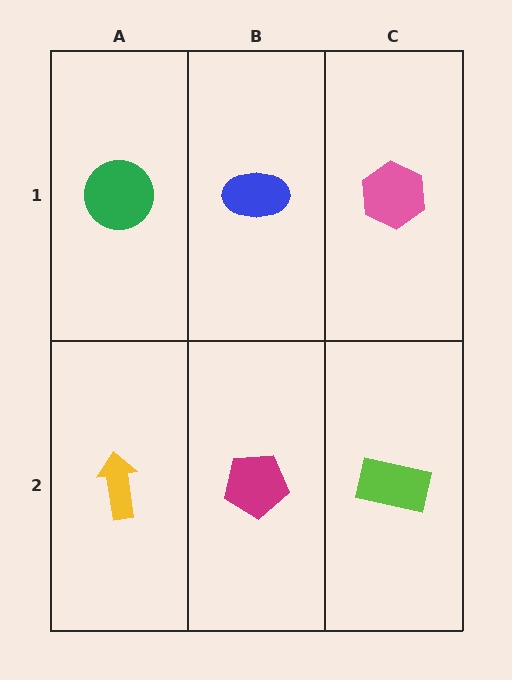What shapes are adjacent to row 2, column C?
A pink hexagon (row 1, column C), a magenta pentagon (row 2, column B).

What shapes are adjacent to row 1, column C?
A lime rectangle (row 2, column C), a blue ellipse (row 1, column B).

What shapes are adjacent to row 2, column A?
A green circle (row 1, column A), a magenta pentagon (row 2, column B).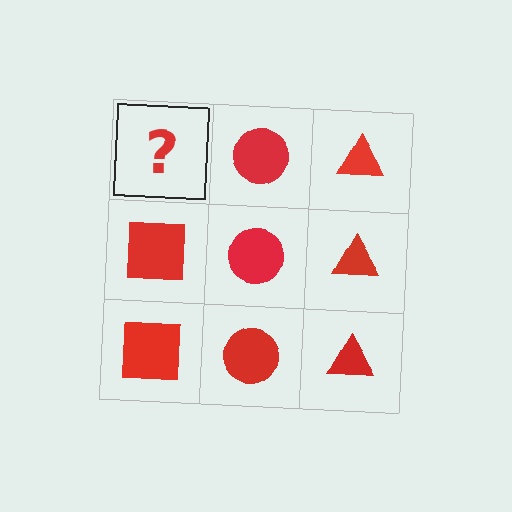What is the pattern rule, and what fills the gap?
The rule is that each column has a consistent shape. The gap should be filled with a red square.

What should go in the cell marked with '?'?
The missing cell should contain a red square.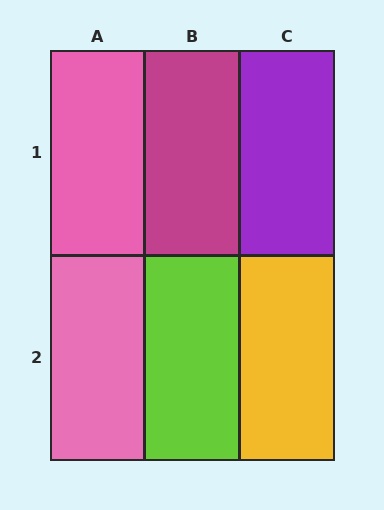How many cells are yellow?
1 cell is yellow.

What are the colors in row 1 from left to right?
Pink, magenta, purple.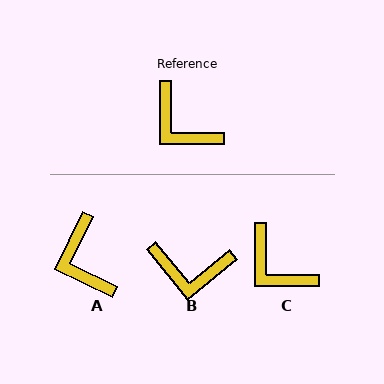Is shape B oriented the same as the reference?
No, it is off by about 39 degrees.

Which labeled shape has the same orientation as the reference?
C.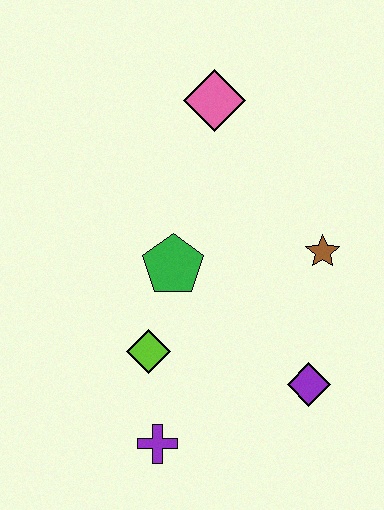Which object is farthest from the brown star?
The purple cross is farthest from the brown star.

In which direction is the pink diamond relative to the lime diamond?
The pink diamond is above the lime diamond.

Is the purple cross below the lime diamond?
Yes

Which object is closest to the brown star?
The purple diamond is closest to the brown star.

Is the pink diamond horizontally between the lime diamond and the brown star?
Yes